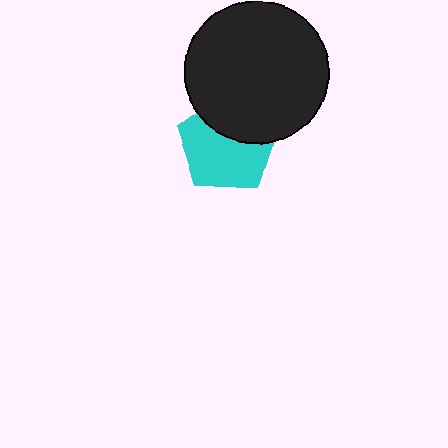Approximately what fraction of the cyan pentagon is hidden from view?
Roughly 37% of the cyan pentagon is hidden behind the black circle.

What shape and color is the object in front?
The object in front is a black circle.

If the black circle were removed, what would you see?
You would see the complete cyan pentagon.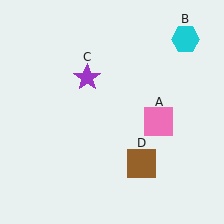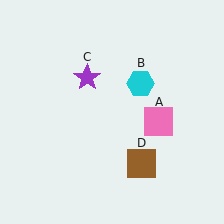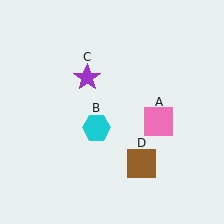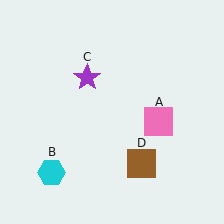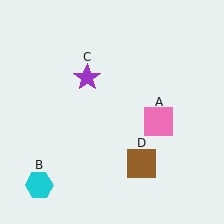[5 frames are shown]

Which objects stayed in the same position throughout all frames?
Pink square (object A) and purple star (object C) and brown square (object D) remained stationary.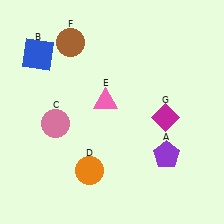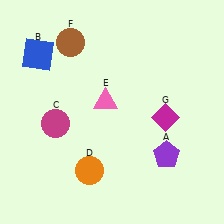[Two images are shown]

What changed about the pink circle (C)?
In Image 1, C is pink. In Image 2, it changed to magenta.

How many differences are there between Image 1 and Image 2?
There is 1 difference between the two images.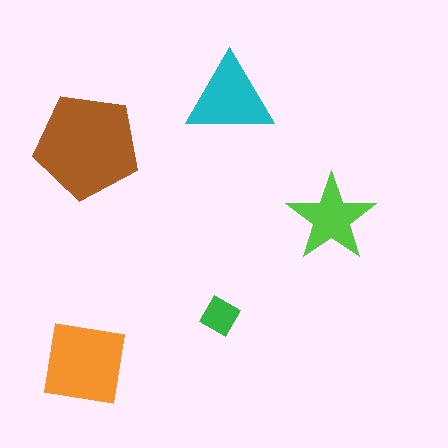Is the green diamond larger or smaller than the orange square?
Smaller.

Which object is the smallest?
The green diamond.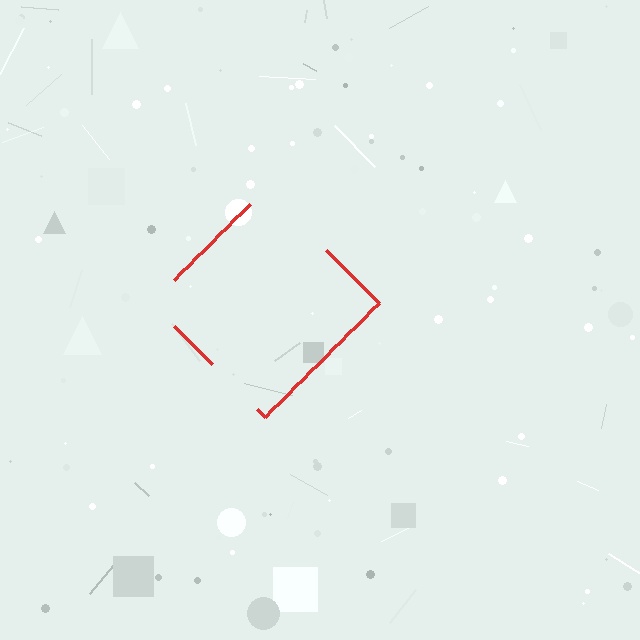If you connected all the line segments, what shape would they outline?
They would outline a diamond.